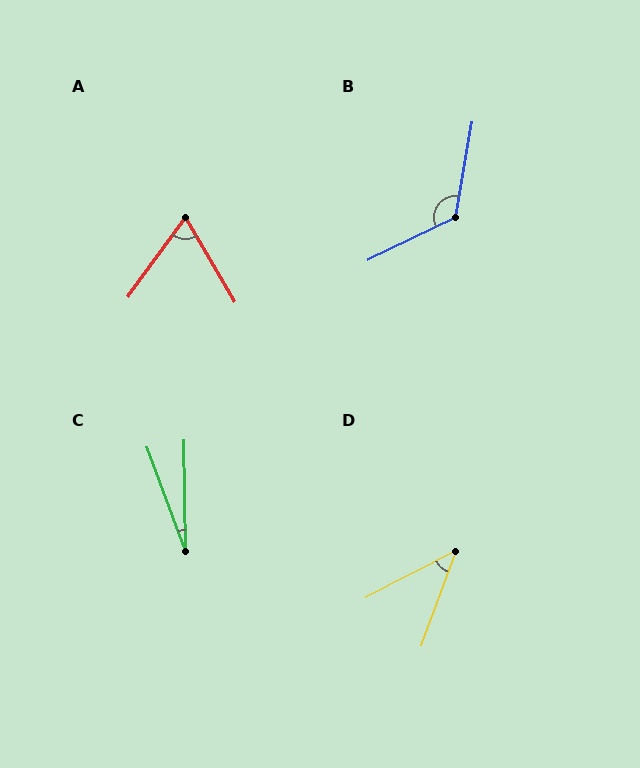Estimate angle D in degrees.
Approximately 43 degrees.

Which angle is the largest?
B, at approximately 125 degrees.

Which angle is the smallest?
C, at approximately 20 degrees.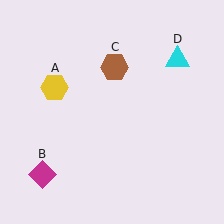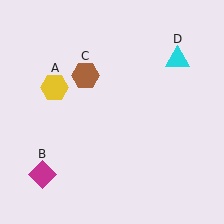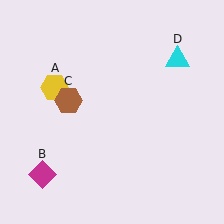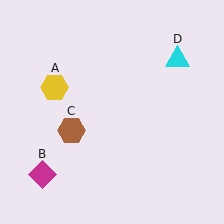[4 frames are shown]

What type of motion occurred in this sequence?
The brown hexagon (object C) rotated counterclockwise around the center of the scene.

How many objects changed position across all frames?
1 object changed position: brown hexagon (object C).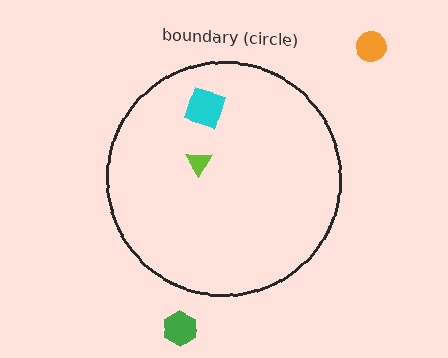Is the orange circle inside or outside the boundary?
Outside.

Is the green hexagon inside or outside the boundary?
Outside.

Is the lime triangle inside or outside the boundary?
Inside.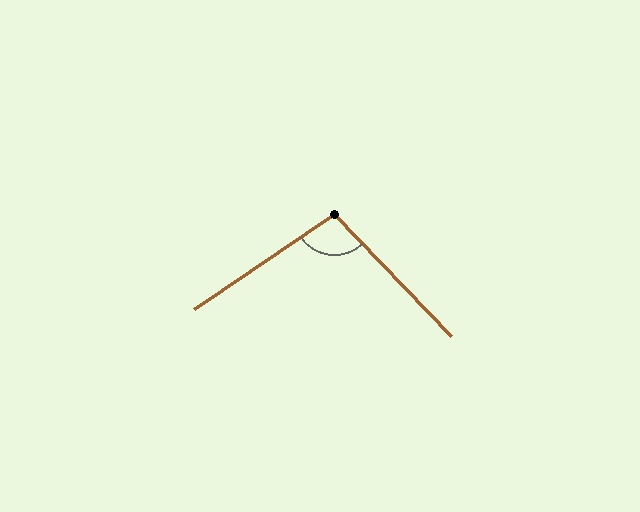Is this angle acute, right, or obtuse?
It is obtuse.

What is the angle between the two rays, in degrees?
Approximately 99 degrees.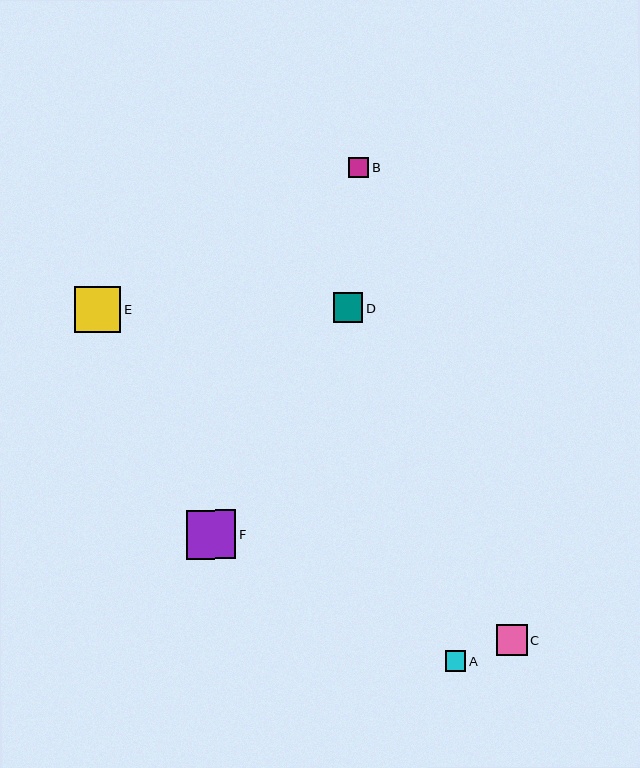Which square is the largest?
Square F is the largest with a size of approximately 49 pixels.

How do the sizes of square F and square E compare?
Square F and square E are approximately the same size.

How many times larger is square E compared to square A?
Square E is approximately 2.3 times the size of square A.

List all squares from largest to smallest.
From largest to smallest: F, E, C, D, B, A.